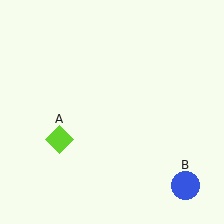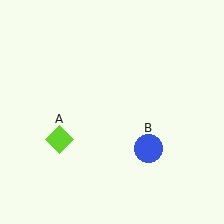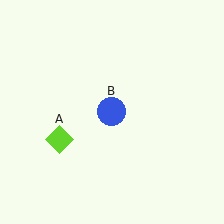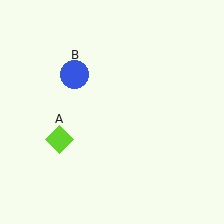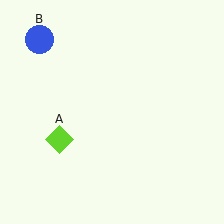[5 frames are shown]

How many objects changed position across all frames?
1 object changed position: blue circle (object B).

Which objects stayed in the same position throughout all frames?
Lime diamond (object A) remained stationary.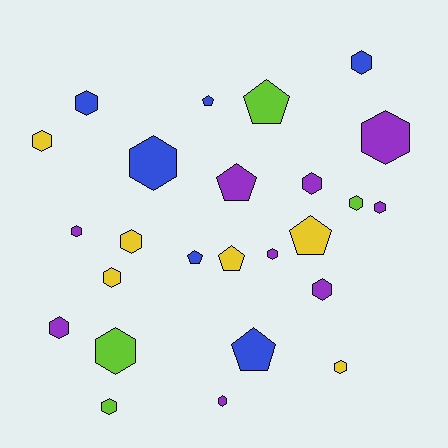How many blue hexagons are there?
There are 3 blue hexagons.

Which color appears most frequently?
Purple, with 9 objects.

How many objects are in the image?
There are 25 objects.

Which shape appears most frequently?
Hexagon, with 18 objects.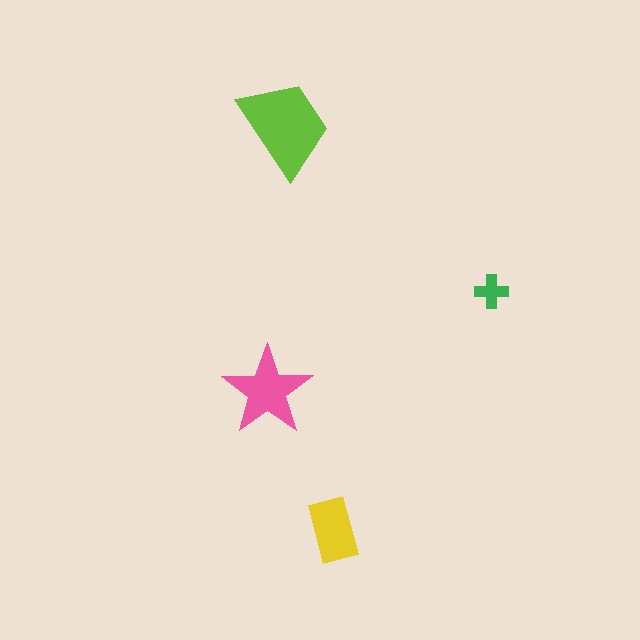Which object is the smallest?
The green cross.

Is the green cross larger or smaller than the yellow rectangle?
Smaller.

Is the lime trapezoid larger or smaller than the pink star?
Larger.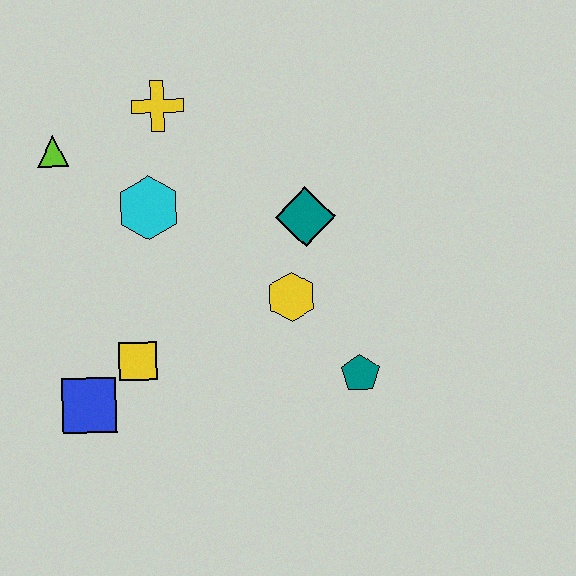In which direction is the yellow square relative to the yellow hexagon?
The yellow square is to the left of the yellow hexagon.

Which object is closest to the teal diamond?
The yellow hexagon is closest to the teal diamond.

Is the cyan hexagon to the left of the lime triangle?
No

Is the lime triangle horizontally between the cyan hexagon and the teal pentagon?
No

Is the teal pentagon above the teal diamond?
No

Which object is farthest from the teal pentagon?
The lime triangle is farthest from the teal pentagon.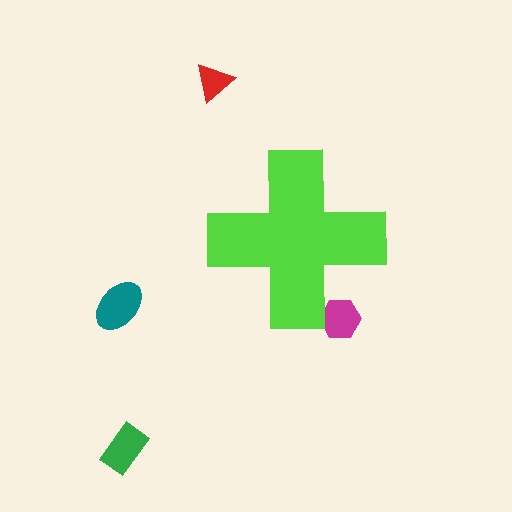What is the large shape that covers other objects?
A lime cross.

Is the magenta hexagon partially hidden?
Yes, the magenta hexagon is partially hidden behind the lime cross.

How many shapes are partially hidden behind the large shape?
1 shape is partially hidden.